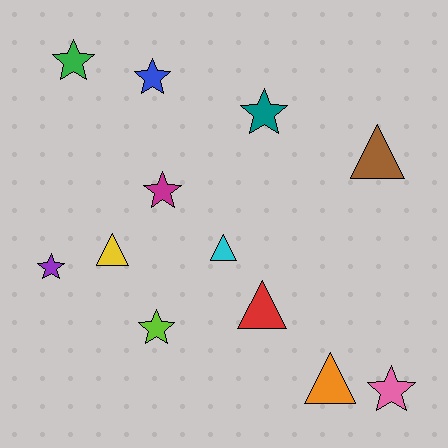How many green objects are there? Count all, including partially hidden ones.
There is 1 green object.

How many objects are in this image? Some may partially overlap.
There are 12 objects.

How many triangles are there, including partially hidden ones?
There are 5 triangles.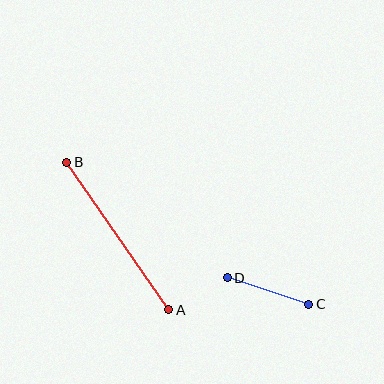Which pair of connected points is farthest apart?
Points A and B are farthest apart.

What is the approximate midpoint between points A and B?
The midpoint is at approximately (118, 236) pixels.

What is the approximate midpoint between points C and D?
The midpoint is at approximately (268, 291) pixels.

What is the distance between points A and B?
The distance is approximately 179 pixels.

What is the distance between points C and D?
The distance is approximately 86 pixels.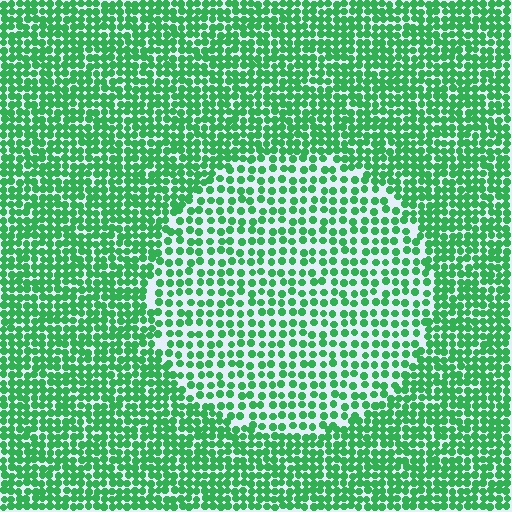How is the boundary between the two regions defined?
The boundary is defined by a change in element density (approximately 1.8x ratio). All elements are the same color, size, and shape.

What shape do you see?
I see a circle.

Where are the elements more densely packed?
The elements are more densely packed outside the circle boundary.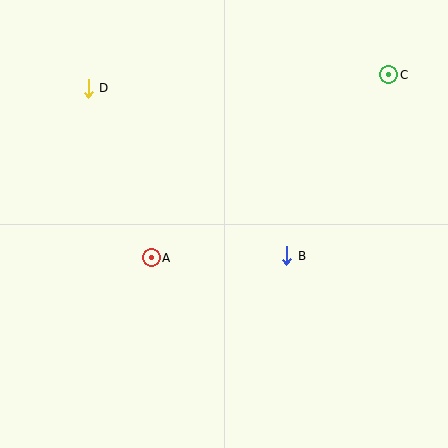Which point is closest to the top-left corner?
Point D is closest to the top-left corner.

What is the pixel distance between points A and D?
The distance between A and D is 181 pixels.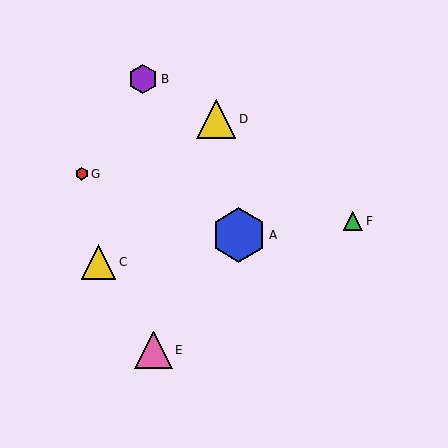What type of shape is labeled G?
Shape G is a red hexagon.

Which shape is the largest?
The blue hexagon (labeled A) is the largest.